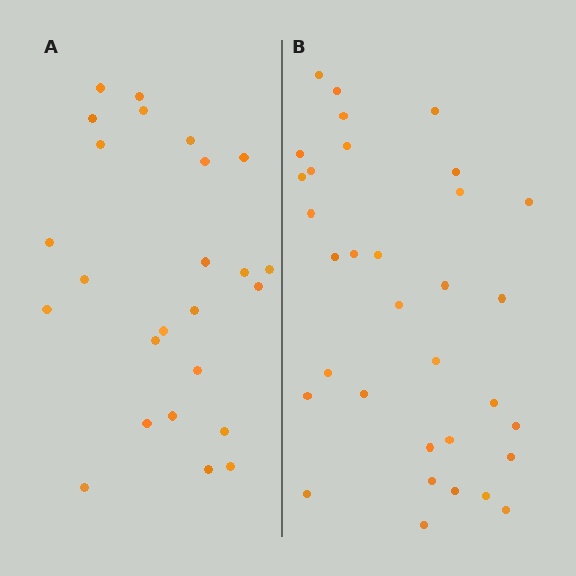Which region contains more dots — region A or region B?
Region B (the right region) has more dots.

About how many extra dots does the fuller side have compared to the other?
Region B has roughly 8 or so more dots than region A.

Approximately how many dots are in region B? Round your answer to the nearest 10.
About 30 dots. (The exact count is 33, which rounds to 30.)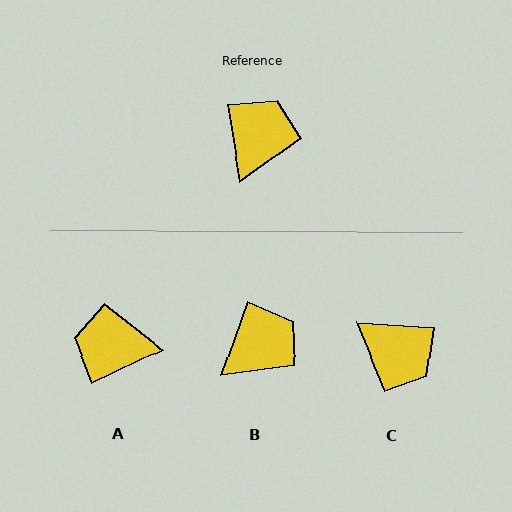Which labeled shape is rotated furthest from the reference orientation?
A, about 107 degrees away.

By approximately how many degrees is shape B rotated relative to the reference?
Approximately 28 degrees clockwise.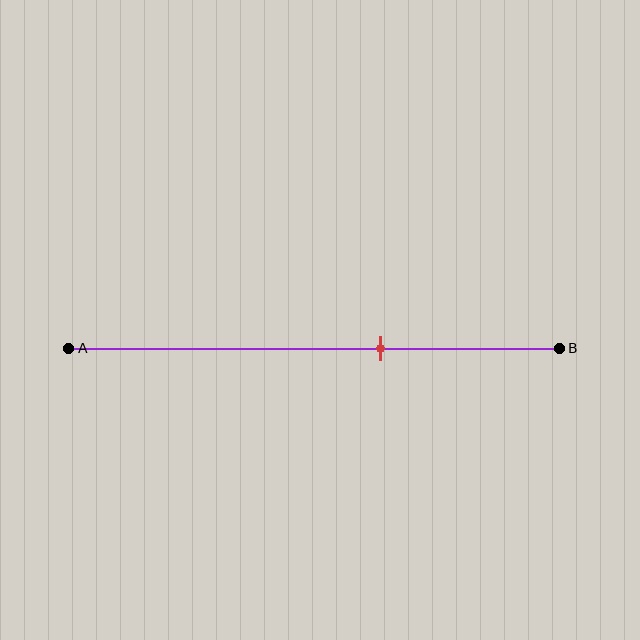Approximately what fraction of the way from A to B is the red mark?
The red mark is approximately 65% of the way from A to B.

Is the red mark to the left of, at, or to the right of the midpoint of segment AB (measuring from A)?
The red mark is to the right of the midpoint of segment AB.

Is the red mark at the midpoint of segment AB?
No, the mark is at about 65% from A, not at the 50% midpoint.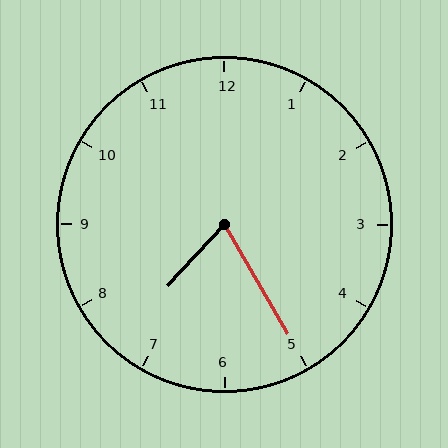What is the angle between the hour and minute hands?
Approximately 72 degrees.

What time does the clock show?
7:25.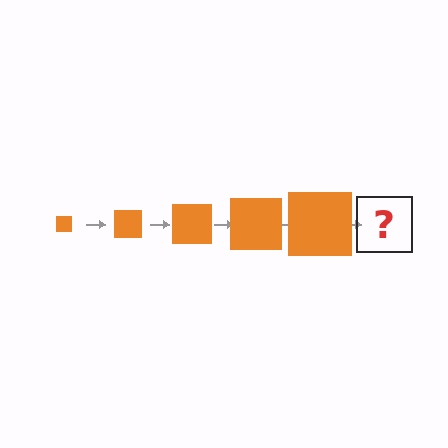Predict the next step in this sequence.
The next step is an orange square, larger than the previous one.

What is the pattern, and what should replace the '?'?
The pattern is that the square gets progressively larger each step. The '?' should be an orange square, larger than the previous one.